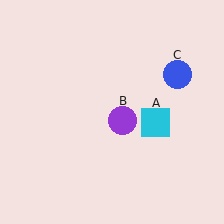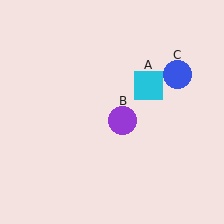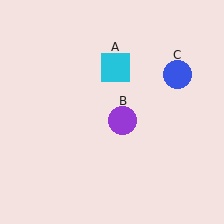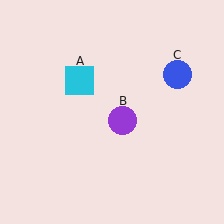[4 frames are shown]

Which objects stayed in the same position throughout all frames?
Purple circle (object B) and blue circle (object C) remained stationary.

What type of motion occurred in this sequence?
The cyan square (object A) rotated counterclockwise around the center of the scene.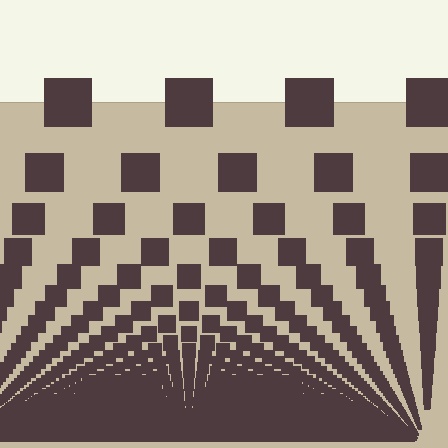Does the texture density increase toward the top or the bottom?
Density increases toward the bottom.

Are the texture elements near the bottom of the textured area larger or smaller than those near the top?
Smaller. The gradient is inverted — elements near the bottom are smaller and denser.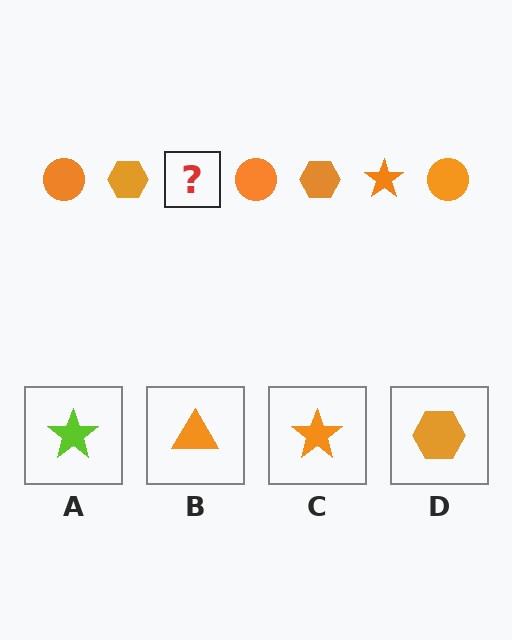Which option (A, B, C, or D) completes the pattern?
C.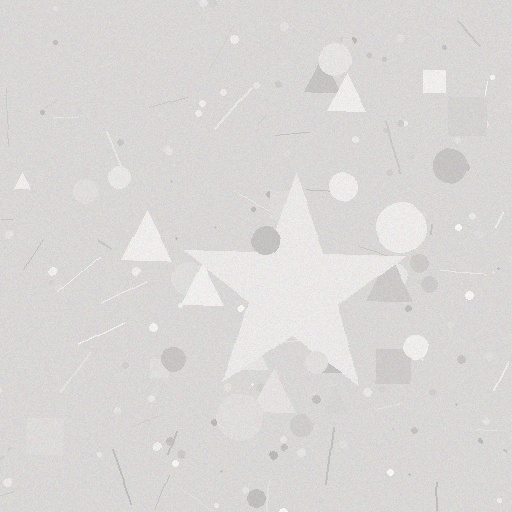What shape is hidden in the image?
A star is hidden in the image.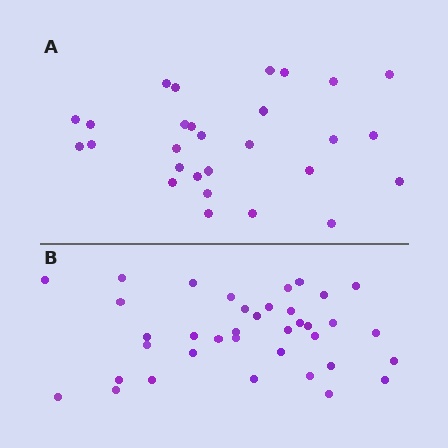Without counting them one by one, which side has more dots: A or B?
Region B (the bottom region) has more dots.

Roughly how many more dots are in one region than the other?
Region B has roughly 8 or so more dots than region A.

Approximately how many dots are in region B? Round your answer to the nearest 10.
About 40 dots. (The exact count is 37, which rounds to 40.)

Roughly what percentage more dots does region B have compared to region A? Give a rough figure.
About 30% more.